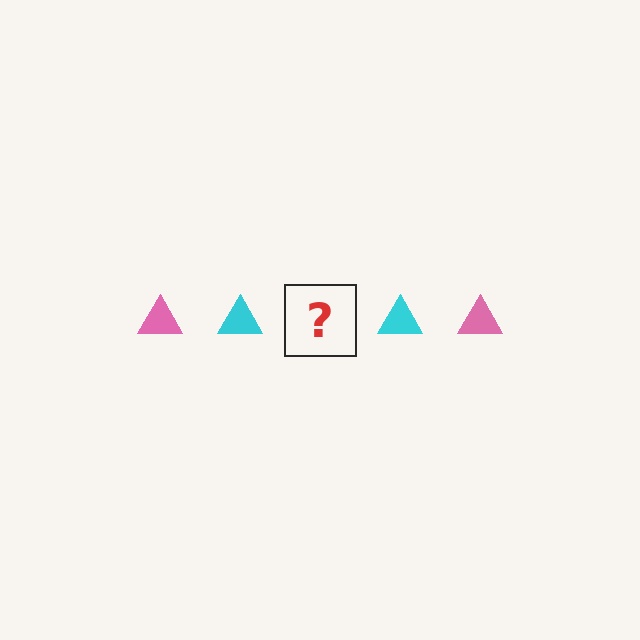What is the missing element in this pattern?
The missing element is a pink triangle.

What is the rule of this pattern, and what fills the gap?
The rule is that the pattern cycles through pink, cyan triangles. The gap should be filled with a pink triangle.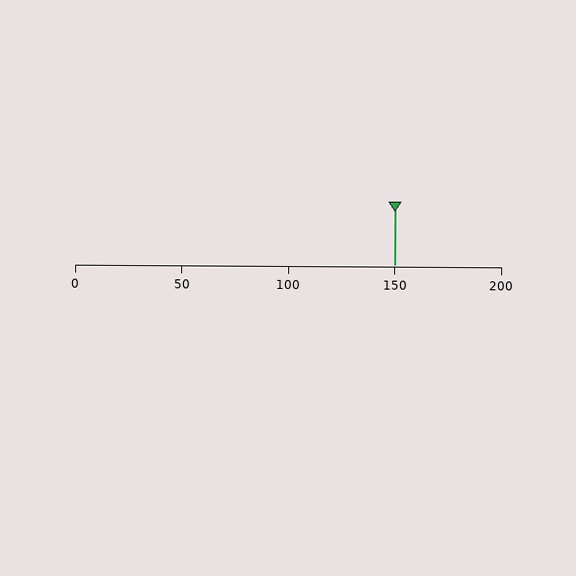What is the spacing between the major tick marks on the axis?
The major ticks are spaced 50 apart.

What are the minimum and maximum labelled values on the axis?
The axis runs from 0 to 200.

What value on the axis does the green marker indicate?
The marker indicates approximately 150.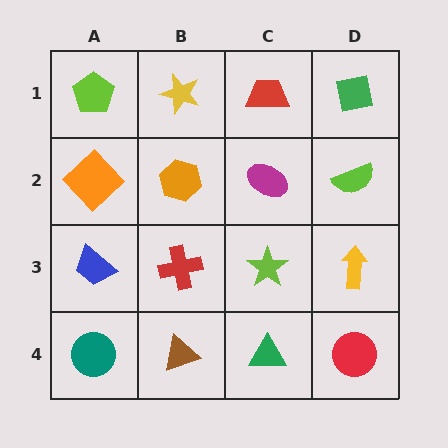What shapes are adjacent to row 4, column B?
A red cross (row 3, column B), a teal circle (row 4, column A), a green triangle (row 4, column C).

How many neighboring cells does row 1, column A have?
2.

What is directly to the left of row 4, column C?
A brown triangle.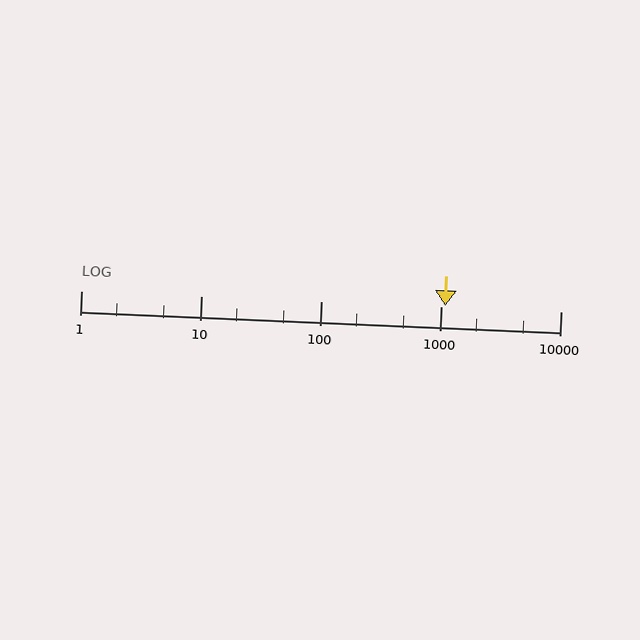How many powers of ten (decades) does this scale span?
The scale spans 4 decades, from 1 to 10000.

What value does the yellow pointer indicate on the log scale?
The pointer indicates approximately 1100.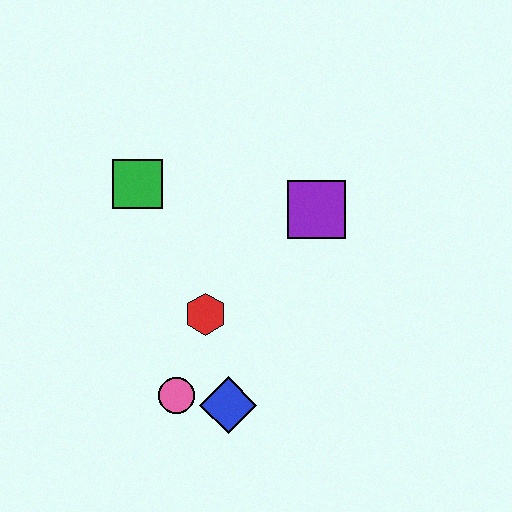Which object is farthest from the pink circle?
The purple square is farthest from the pink circle.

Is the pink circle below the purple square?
Yes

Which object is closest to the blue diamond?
The pink circle is closest to the blue diamond.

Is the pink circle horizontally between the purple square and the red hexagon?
No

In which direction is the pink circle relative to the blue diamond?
The pink circle is to the left of the blue diamond.